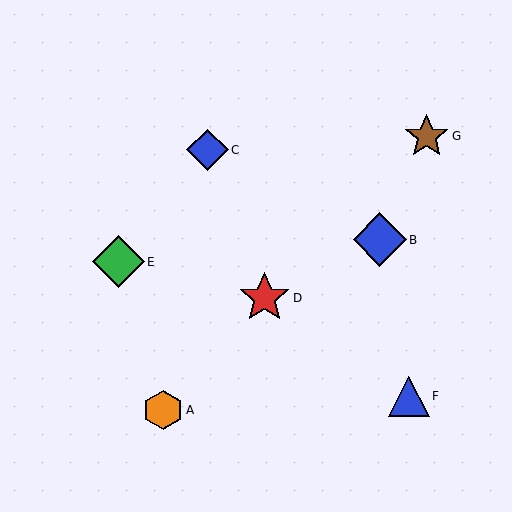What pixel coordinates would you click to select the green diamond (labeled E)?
Click at (119, 262) to select the green diamond E.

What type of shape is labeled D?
Shape D is a red star.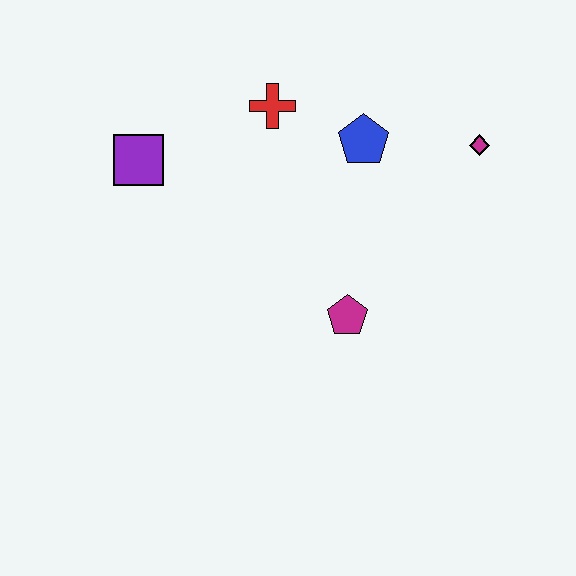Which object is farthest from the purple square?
The magenta diamond is farthest from the purple square.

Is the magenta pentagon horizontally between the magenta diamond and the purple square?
Yes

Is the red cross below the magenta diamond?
No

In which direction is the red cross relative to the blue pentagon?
The red cross is to the left of the blue pentagon.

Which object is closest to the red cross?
The blue pentagon is closest to the red cross.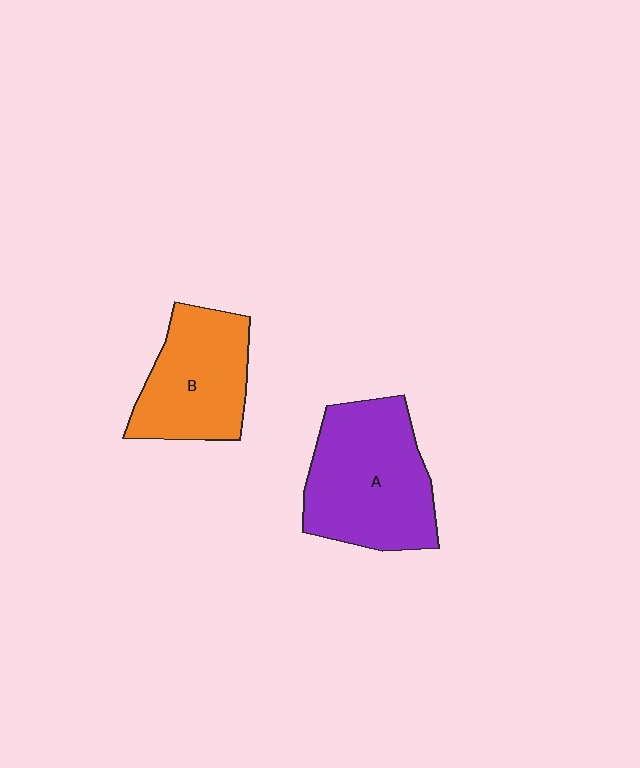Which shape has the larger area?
Shape A (purple).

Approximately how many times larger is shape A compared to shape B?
Approximately 1.3 times.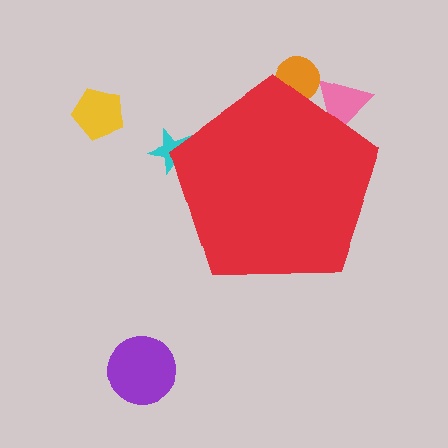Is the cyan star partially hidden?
Yes, the cyan star is partially hidden behind the red pentagon.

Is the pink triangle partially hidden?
Yes, the pink triangle is partially hidden behind the red pentagon.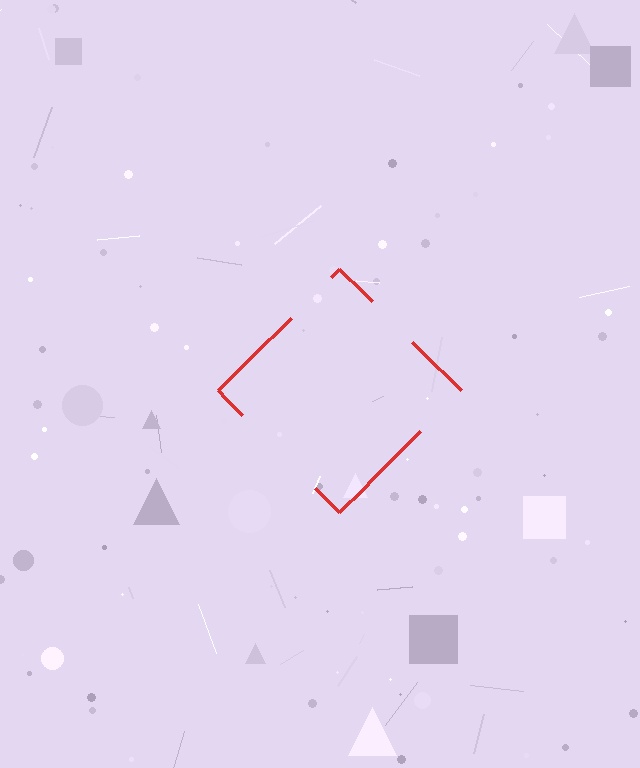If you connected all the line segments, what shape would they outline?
They would outline a diamond.